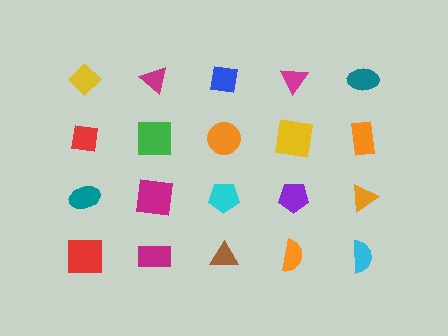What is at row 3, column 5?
An orange triangle.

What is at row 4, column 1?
A red square.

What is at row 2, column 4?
A yellow square.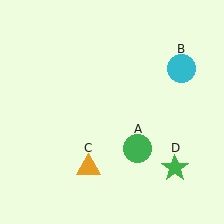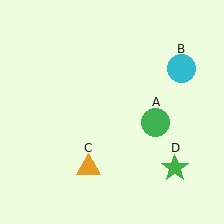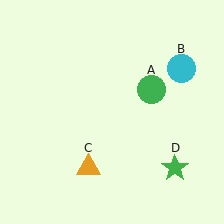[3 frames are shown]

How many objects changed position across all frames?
1 object changed position: green circle (object A).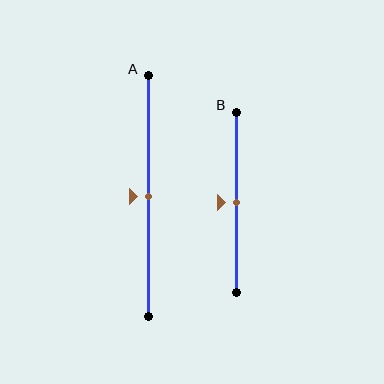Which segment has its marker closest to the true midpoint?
Segment A has its marker closest to the true midpoint.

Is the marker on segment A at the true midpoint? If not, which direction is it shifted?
Yes, the marker on segment A is at the true midpoint.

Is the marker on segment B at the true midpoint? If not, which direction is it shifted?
Yes, the marker on segment B is at the true midpoint.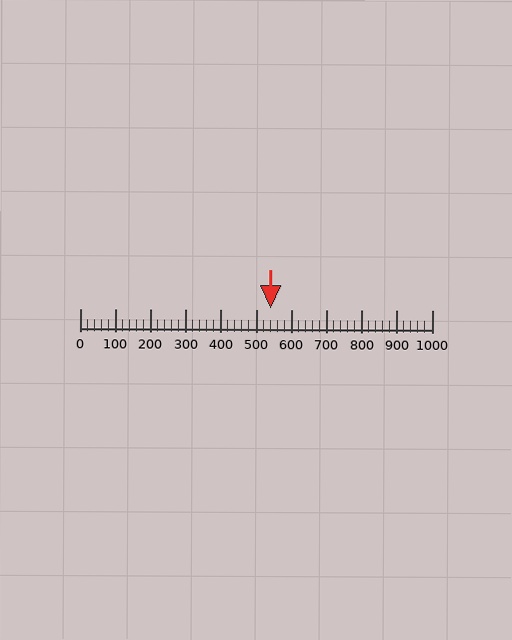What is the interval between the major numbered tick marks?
The major tick marks are spaced 100 units apart.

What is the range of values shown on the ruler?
The ruler shows values from 0 to 1000.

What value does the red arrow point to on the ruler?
The red arrow points to approximately 540.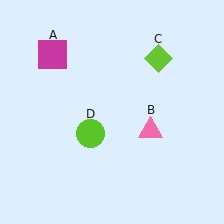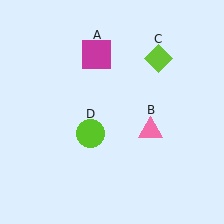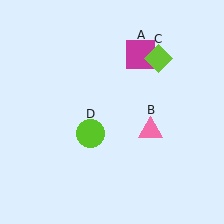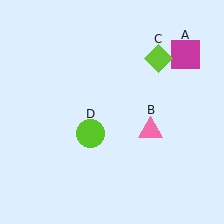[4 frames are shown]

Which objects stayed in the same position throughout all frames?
Pink triangle (object B) and lime diamond (object C) and lime circle (object D) remained stationary.